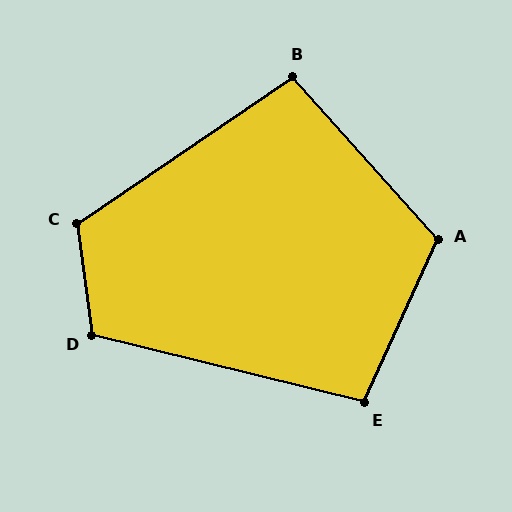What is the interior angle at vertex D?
Approximately 112 degrees (obtuse).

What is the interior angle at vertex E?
Approximately 100 degrees (obtuse).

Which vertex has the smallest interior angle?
B, at approximately 98 degrees.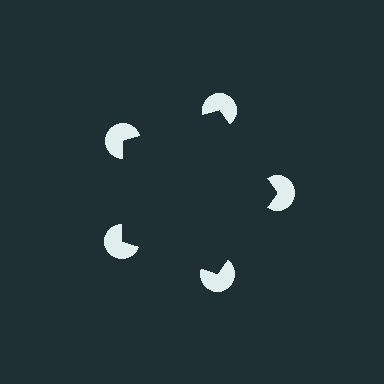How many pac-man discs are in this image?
There are 5 — one at each vertex of the illusory pentagon.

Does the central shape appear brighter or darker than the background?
It typically appears slightly darker than the background, even though no actual brightness change is drawn.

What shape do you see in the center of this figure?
An illusory pentagon — its edges are inferred from the aligned wedge cuts in the pac-man discs, not physically drawn.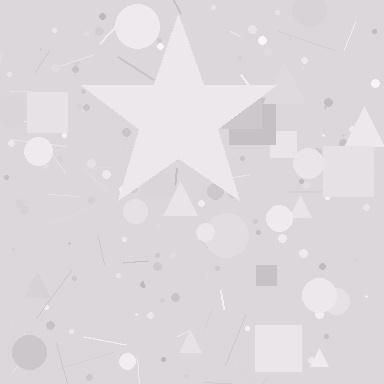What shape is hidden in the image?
A star is hidden in the image.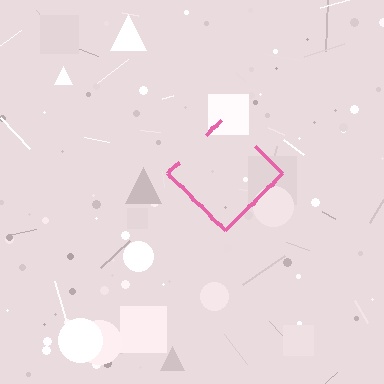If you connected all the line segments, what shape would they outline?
They would outline a diamond.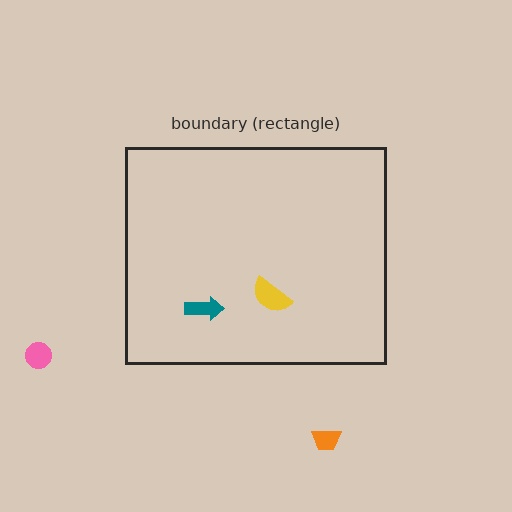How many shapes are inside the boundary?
2 inside, 2 outside.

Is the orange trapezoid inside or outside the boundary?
Outside.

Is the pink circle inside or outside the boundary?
Outside.